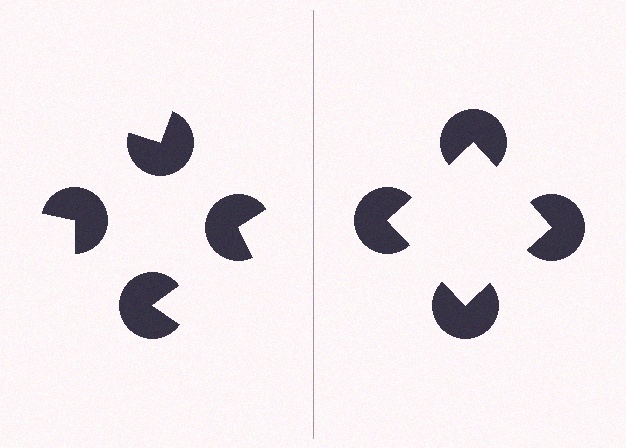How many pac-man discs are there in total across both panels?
8 — 4 on each side.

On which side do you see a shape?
An illusory square appears on the right side. On the left side the wedge cuts are rotated, so no coherent shape forms.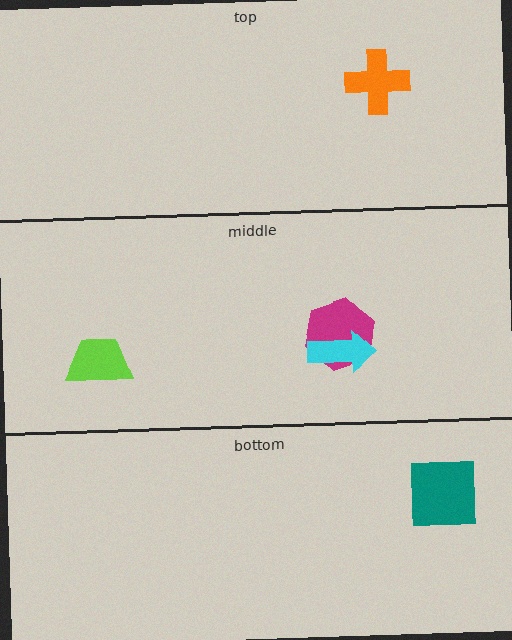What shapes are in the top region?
The orange cross.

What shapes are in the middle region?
The magenta hexagon, the lime trapezoid, the cyan arrow.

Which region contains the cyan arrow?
The middle region.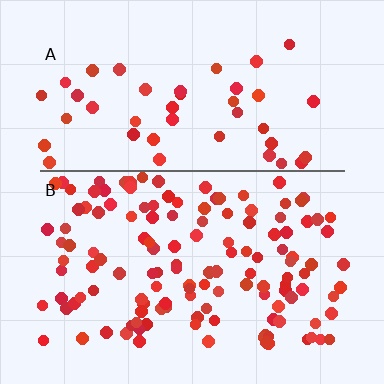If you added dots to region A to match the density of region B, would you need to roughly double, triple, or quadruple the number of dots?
Approximately triple.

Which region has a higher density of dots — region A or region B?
B (the bottom).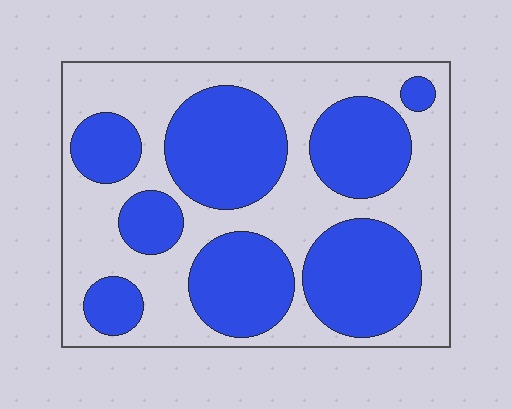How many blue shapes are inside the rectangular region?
8.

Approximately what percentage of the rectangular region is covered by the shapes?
Approximately 45%.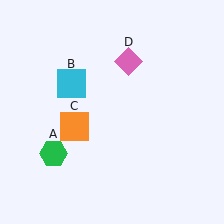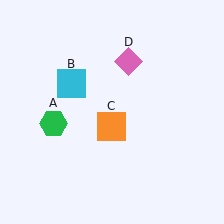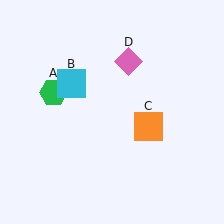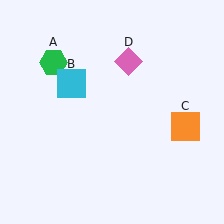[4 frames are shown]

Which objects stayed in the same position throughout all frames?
Cyan square (object B) and pink diamond (object D) remained stationary.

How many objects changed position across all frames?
2 objects changed position: green hexagon (object A), orange square (object C).